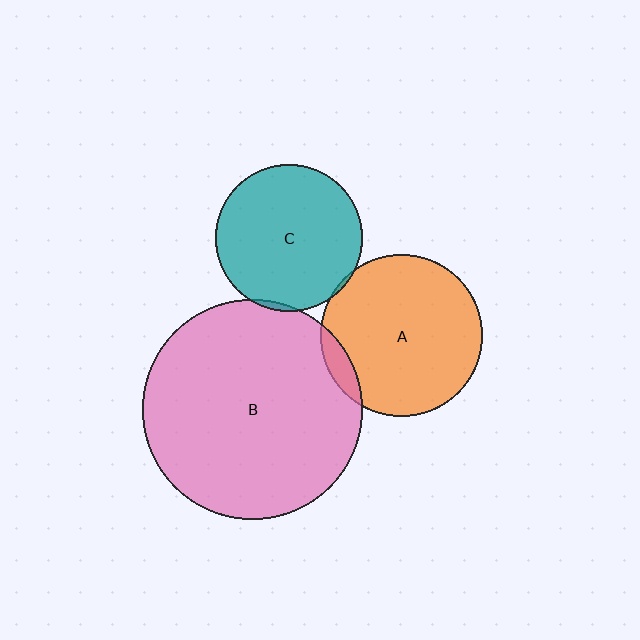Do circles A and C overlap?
Yes.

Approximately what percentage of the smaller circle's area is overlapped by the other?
Approximately 5%.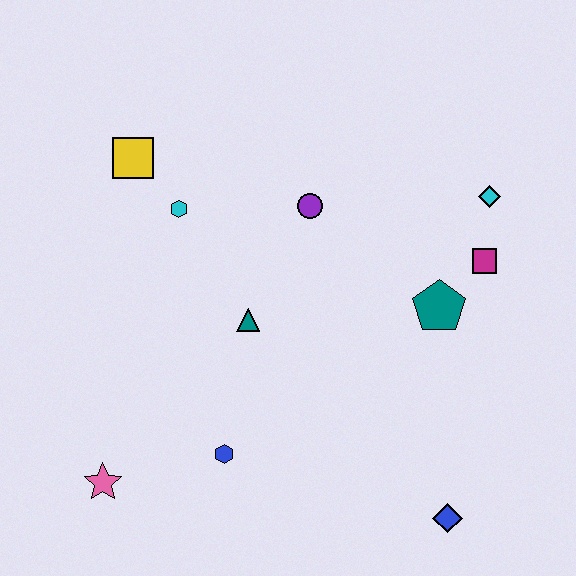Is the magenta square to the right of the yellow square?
Yes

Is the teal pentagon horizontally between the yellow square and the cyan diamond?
Yes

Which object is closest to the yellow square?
The cyan hexagon is closest to the yellow square.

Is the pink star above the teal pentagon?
No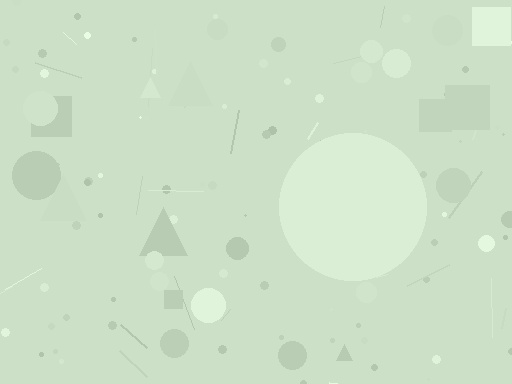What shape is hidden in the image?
A circle is hidden in the image.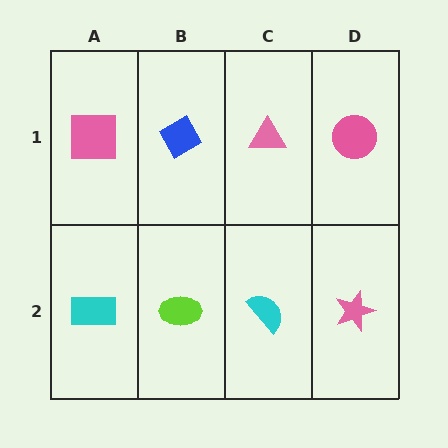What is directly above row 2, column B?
A blue diamond.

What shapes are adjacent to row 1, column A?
A cyan rectangle (row 2, column A), a blue diamond (row 1, column B).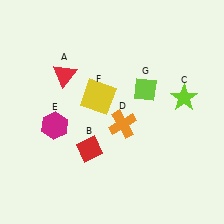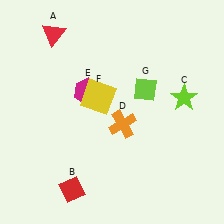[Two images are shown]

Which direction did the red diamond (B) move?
The red diamond (B) moved down.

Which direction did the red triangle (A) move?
The red triangle (A) moved up.